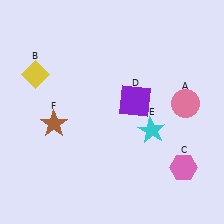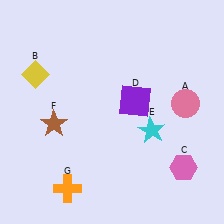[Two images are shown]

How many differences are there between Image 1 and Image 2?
There is 1 difference between the two images.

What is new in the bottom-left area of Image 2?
An orange cross (G) was added in the bottom-left area of Image 2.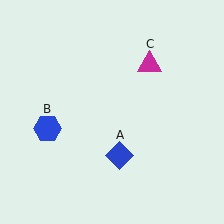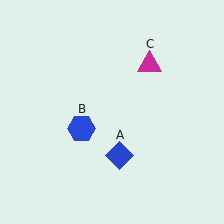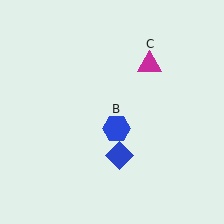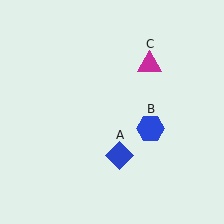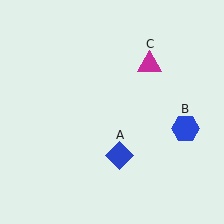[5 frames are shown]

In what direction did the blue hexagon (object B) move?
The blue hexagon (object B) moved right.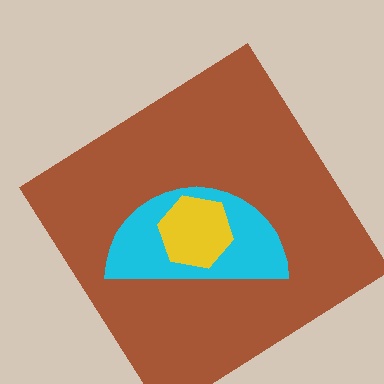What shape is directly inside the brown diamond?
The cyan semicircle.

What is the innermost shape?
The yellow hexagon.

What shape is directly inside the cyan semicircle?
The yellow hexagon.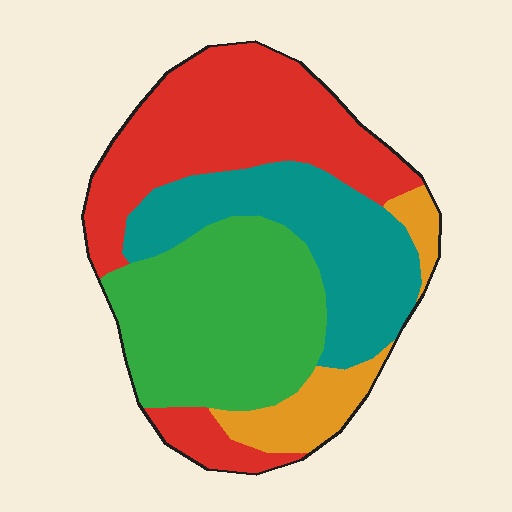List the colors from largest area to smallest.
From largest to smallest: red, green, teal, orange.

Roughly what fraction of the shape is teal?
Teal takes up less than a quarter of the shape.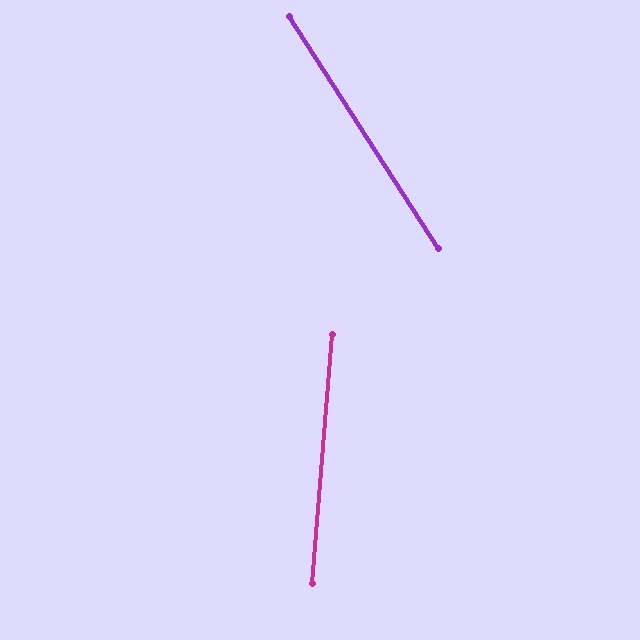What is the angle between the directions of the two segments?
Approximately 37 degrees.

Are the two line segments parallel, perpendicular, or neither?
Neither parallel nor perpendicular — they differ by about 37°.